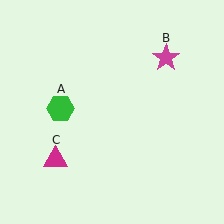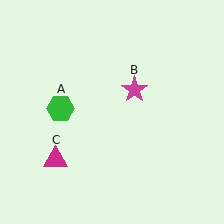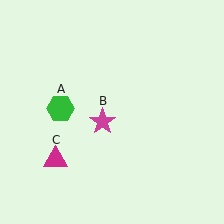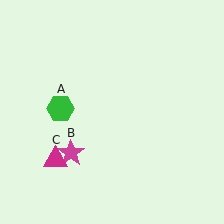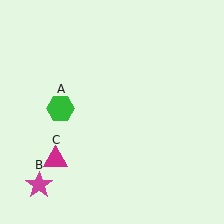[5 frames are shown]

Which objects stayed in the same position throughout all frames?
Green hexagon (object A) and magenta triangle (object C) remained stationary.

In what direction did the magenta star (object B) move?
The magenta star (object B) moved down and to the left.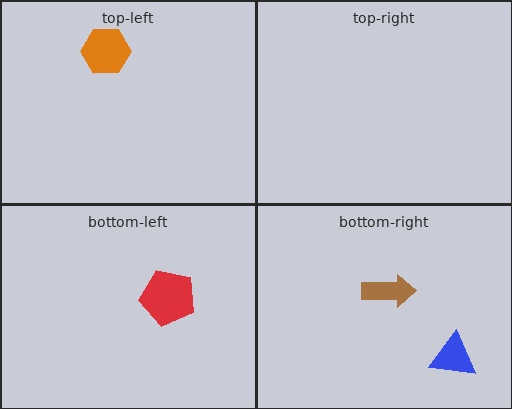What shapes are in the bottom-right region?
The brown arrow, the blue triangle.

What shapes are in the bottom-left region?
The red pentagon.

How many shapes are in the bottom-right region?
2.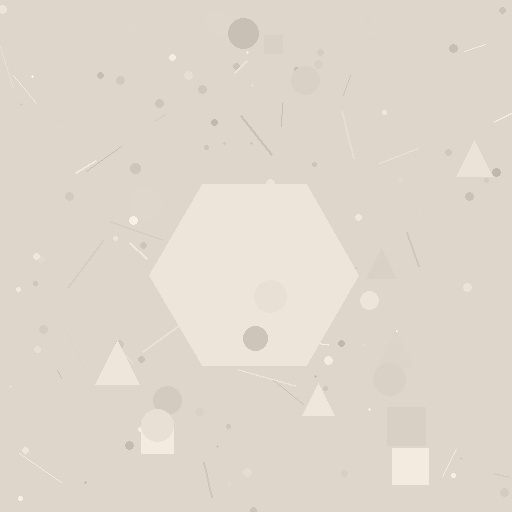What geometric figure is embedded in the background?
A hexagon is embedded in the background.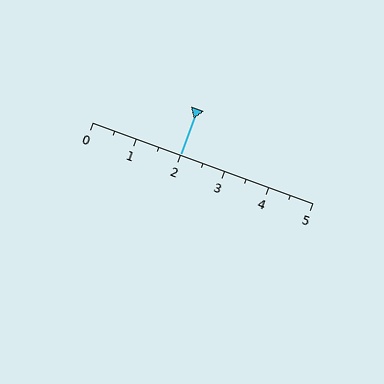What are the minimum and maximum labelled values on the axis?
The axis runs from 0 to 5.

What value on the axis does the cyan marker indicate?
The marker indicates approximately 2.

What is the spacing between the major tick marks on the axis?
The major ticks are spaced 1 apart.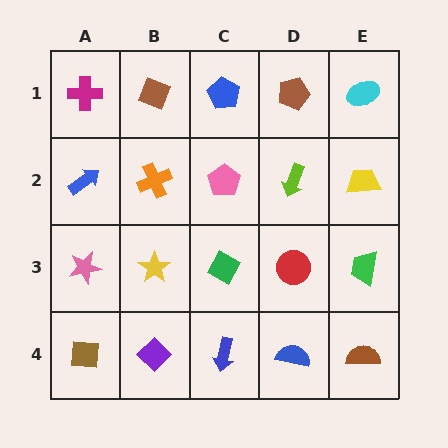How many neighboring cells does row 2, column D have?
4.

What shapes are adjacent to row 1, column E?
A yellow trapezoid (row 2, column E), a brown pentagon (row 1, column D).